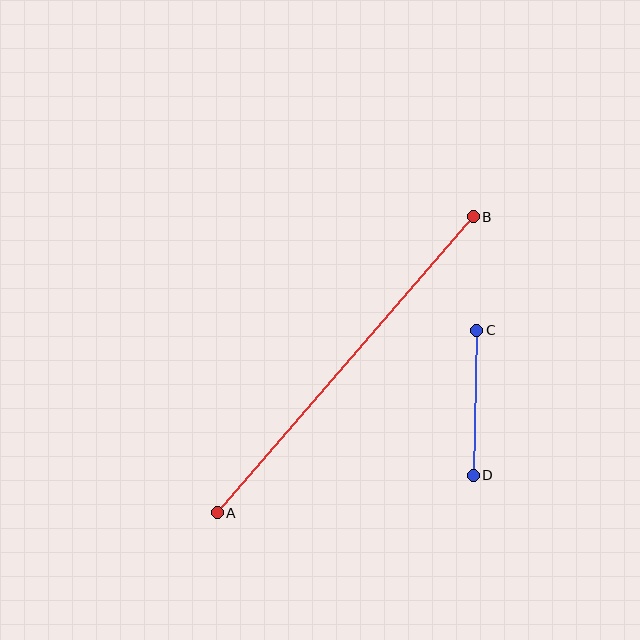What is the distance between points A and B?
The distance is approximately 391 pixels.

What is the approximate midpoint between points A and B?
The midpoint is at approximately (345, 365) pixels.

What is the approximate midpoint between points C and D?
The midpoint is at approximately (475, 403) pixels.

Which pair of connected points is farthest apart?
Points A and B are farthest apart.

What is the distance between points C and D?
The distance is approximately 145 pixels.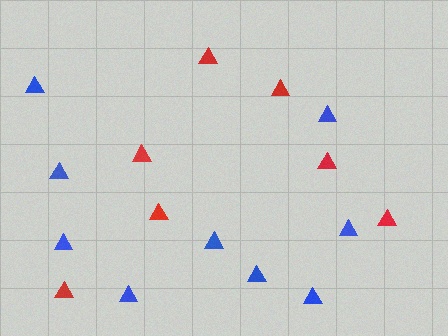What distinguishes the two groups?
There are 2 groups: one group of red triangles (7) and one group of blue triangles (9).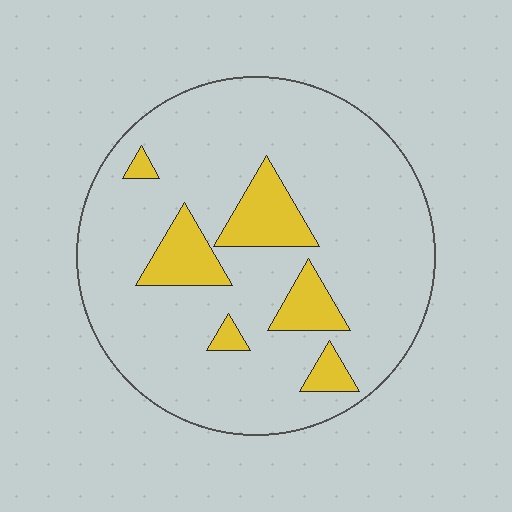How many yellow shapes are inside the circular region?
6.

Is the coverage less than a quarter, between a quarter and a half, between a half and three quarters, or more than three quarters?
Less than a quarter.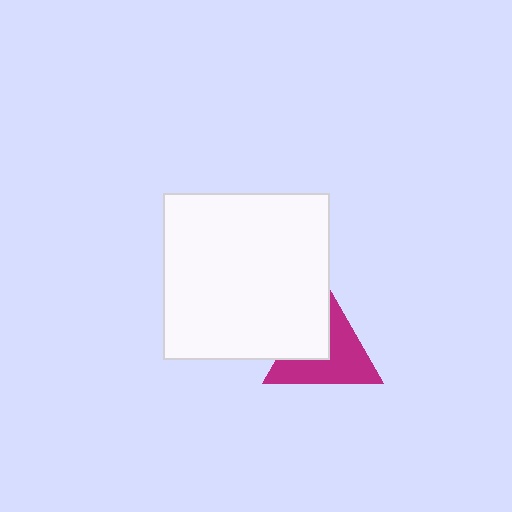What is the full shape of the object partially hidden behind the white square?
The partially hidden object is a magenta triangle.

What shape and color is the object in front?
The object in front is a white square.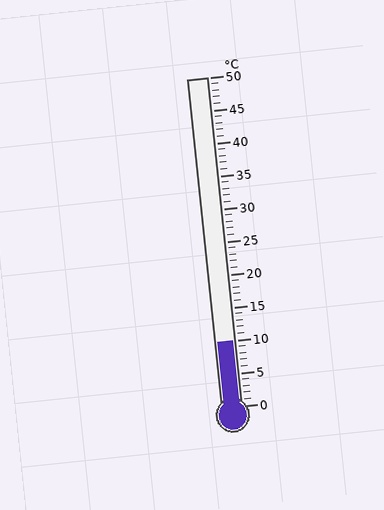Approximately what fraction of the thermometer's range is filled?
The thermometer is filled to approximately 20% of its range.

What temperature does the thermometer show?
The thermometer shows approximately 10°C.